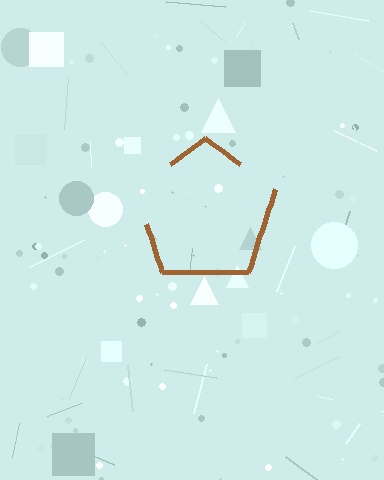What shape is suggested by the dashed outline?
The dashed outline suggests a pentagon.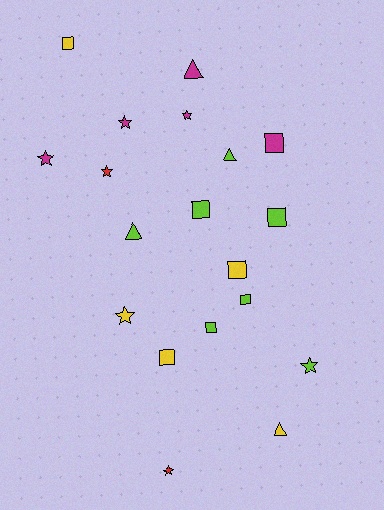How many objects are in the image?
There are 19 objects.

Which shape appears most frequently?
Square, with 8 objects.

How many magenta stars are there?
There are 3 magenta stars.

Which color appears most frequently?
Lime, with 7 objects.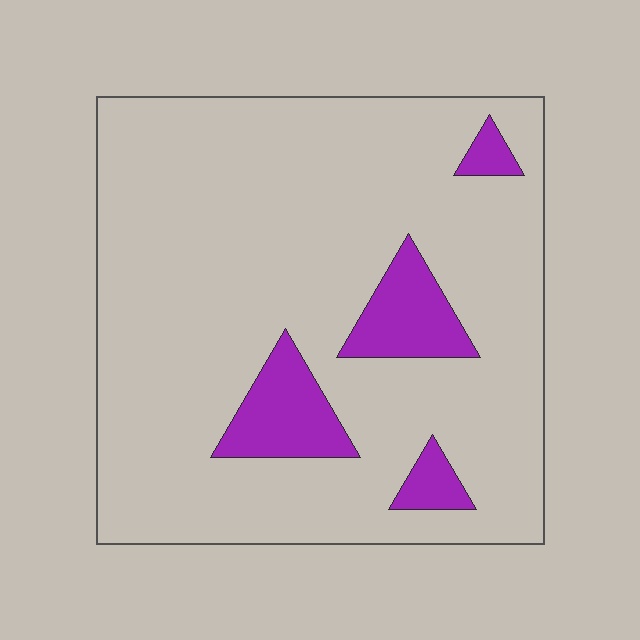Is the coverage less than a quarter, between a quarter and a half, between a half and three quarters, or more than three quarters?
Less than a quarter.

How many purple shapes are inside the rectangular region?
4.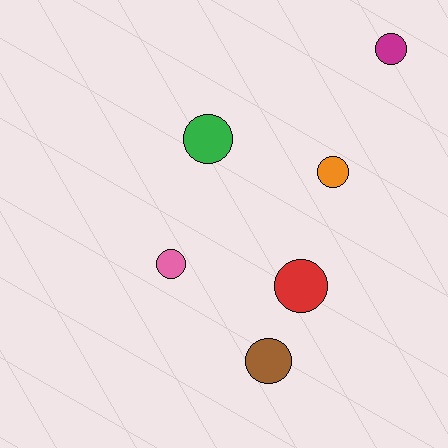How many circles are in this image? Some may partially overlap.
There are 6 circles.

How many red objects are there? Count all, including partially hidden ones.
There is 1 red object.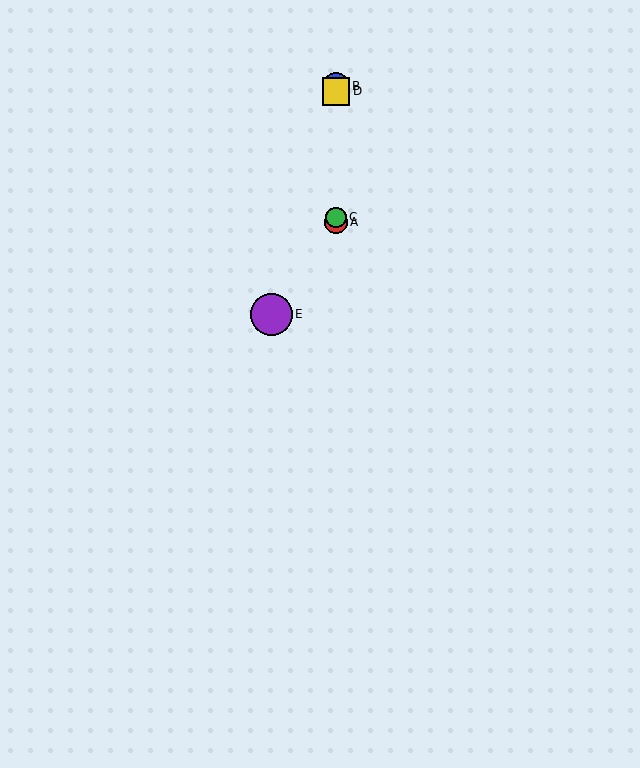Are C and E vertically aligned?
No, C is at x≈336 and E is at x≈271.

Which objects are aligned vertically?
Objects A, B, C, D are aligned vertically.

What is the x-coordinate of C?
Object C is at x≈336.